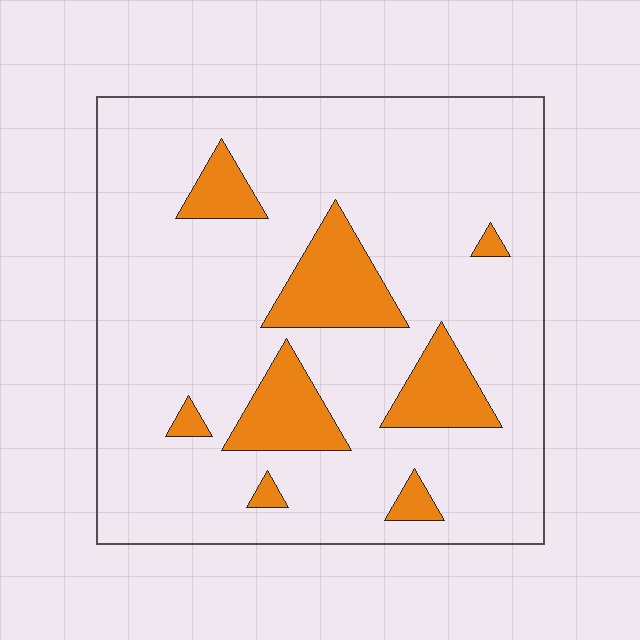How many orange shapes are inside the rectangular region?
8.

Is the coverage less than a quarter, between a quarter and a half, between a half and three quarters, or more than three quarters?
Less than a quarter.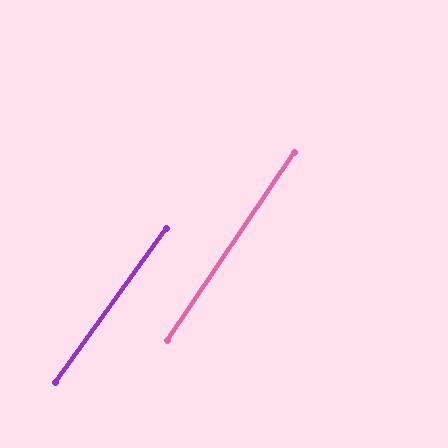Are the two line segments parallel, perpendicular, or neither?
Parallel — their directions differ by only 1.5°.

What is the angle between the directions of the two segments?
Approximately 2 degrees.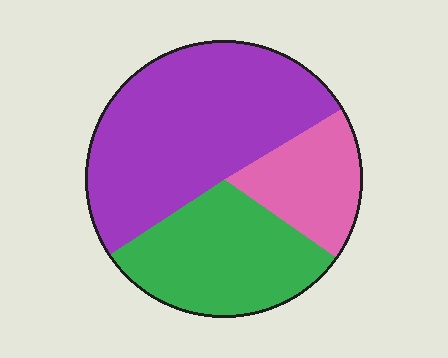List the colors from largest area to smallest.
From largest to smallest: purple, green, pink.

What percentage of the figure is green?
Green takes up about one third (1/3) of the figure.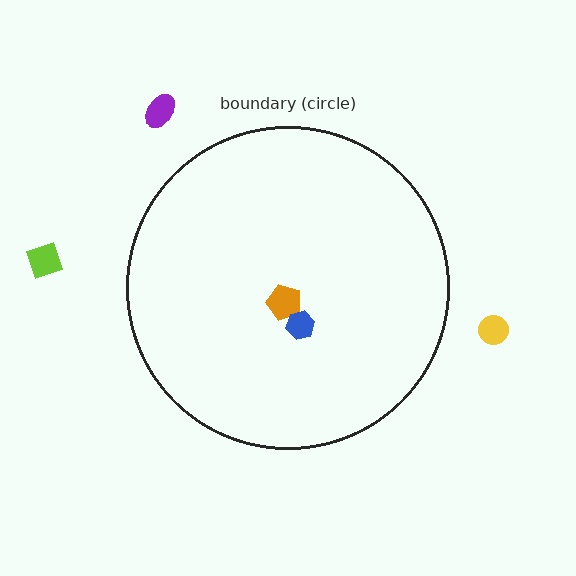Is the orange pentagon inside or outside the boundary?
Inside.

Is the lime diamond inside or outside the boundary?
Outside.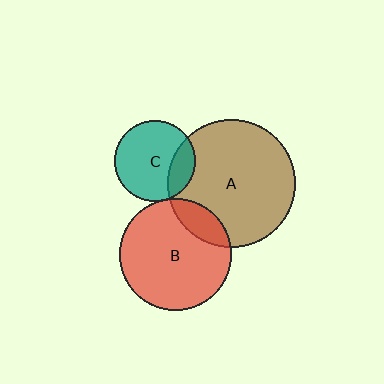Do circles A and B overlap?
Yes.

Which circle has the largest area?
Circle A (brown).